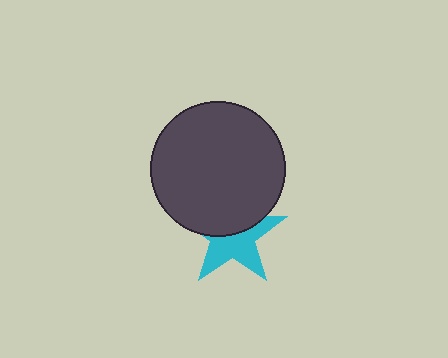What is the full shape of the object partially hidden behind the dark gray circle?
The partially hidden object is a cyan star.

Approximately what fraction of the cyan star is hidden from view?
Roughly 46% of the cyan star is hidden behind the dark gray circle.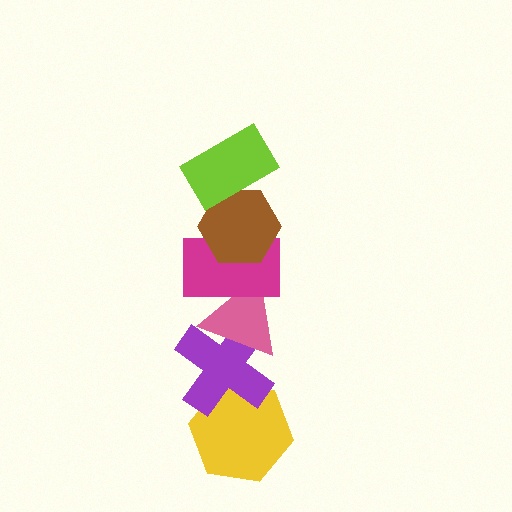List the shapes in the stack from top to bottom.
From top to bottom: the lime rectangle, the brown hexagon, the magenta rectangle, the pink triangle, the purple cross, the yellow hexagon.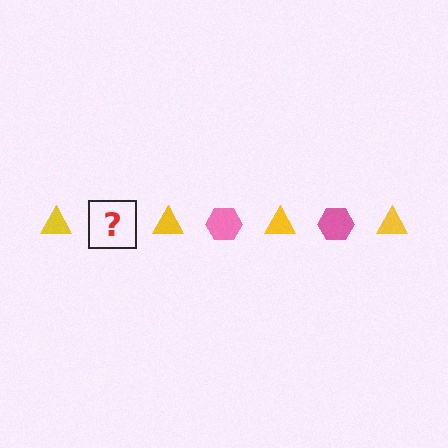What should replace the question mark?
The question mark should be replaced with a pink hexagon.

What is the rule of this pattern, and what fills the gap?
The rule is that the pattern alternates between yellow triangle and pink hexagon. The gap should be filled with a pink hexagon.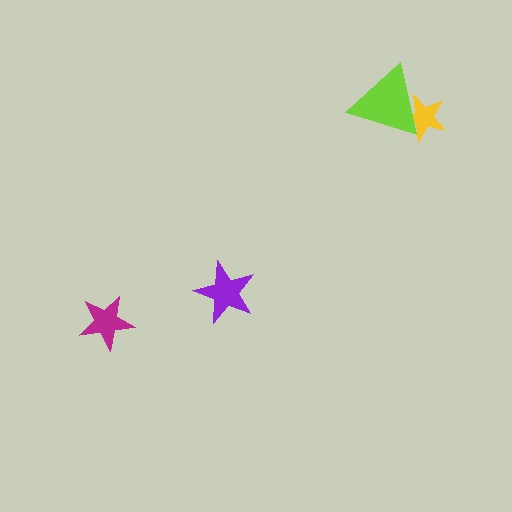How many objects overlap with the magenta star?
0 objects overlap with the magenta star.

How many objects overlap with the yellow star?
1 object overlaps with the yellow star.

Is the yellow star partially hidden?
Yes, it is partially covered by another shape.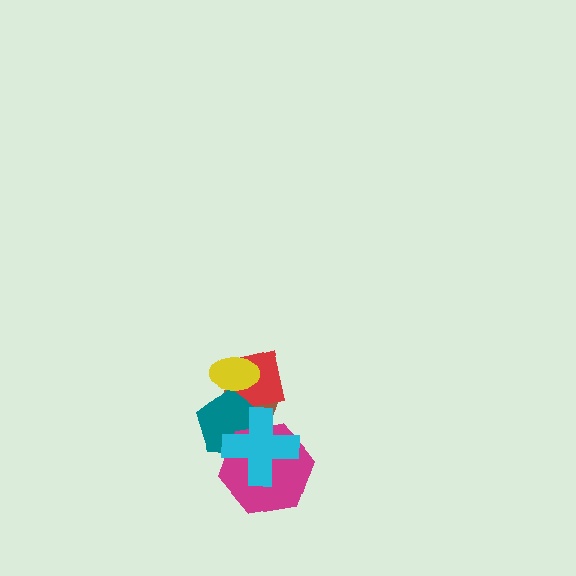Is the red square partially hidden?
Yes, it is partially covered by another shape.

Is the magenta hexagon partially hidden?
Yes, it is partially covered by another shape.